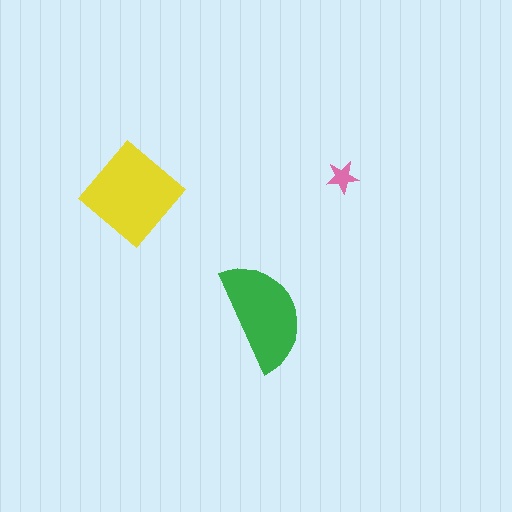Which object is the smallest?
The pink star.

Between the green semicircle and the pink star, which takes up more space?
The green semicircle.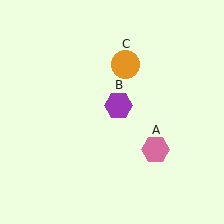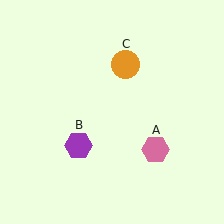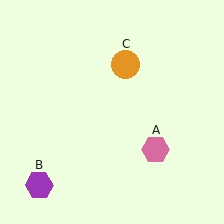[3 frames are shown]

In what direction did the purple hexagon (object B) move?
The purple hexagon (object B) moved down and to the left.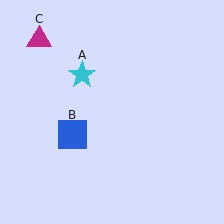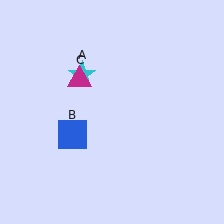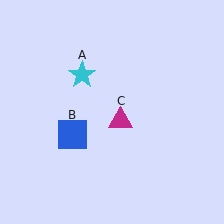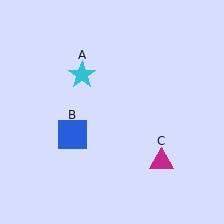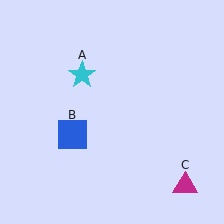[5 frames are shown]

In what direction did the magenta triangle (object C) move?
The magenta triangle (object C) moved down and to the right.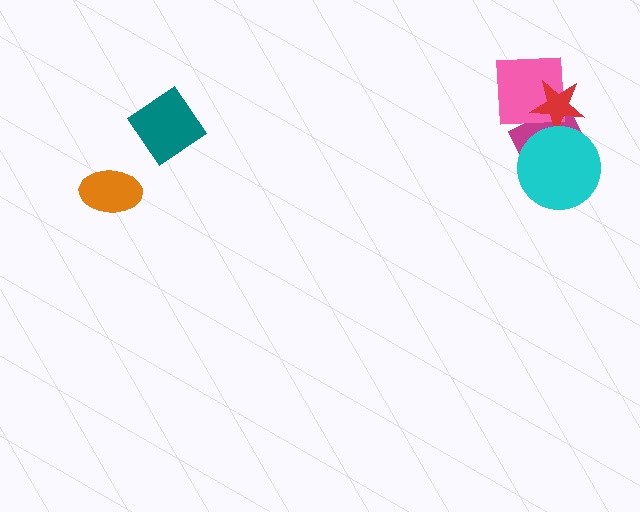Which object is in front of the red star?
The cyan circle is in front of the red star.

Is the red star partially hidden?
Yes, it is partially covered by another shape.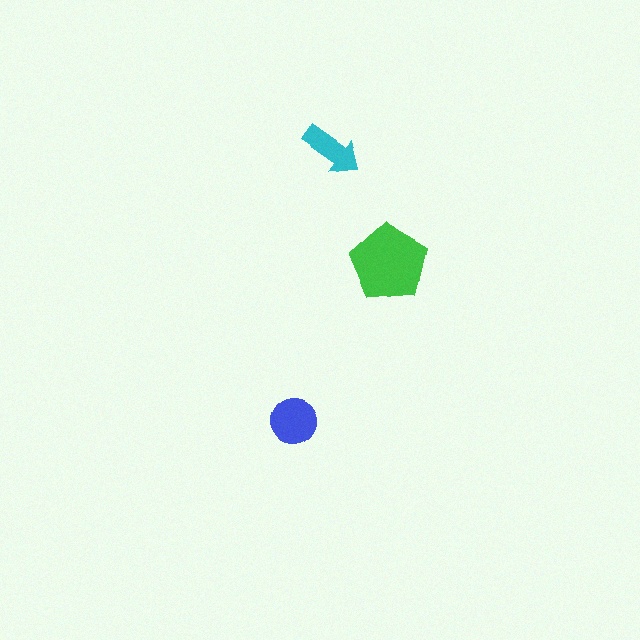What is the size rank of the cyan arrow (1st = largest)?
3rd.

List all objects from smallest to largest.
The cyan arrow, the blue circle, the green pentagon.